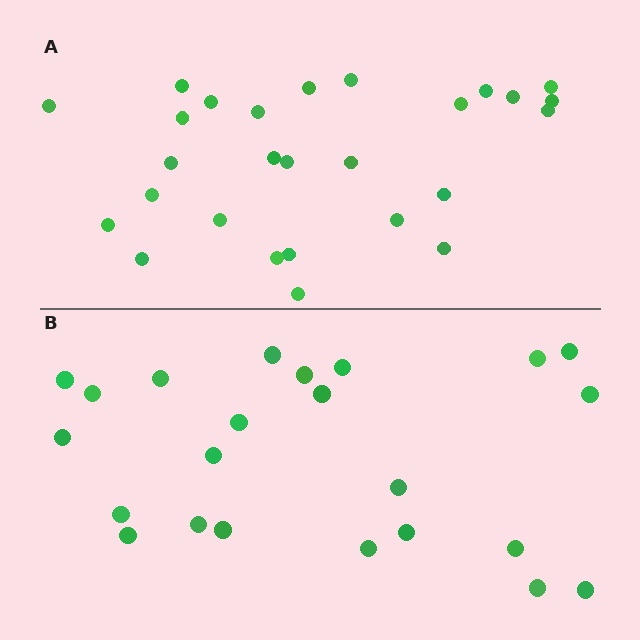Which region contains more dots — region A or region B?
Region A (the top region) has more dots.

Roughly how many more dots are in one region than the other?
Region A has about 4 more dots than region B.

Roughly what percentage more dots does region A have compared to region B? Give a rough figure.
About 15% more.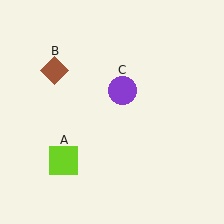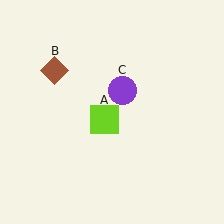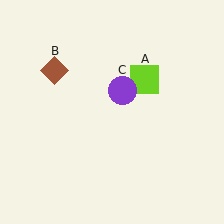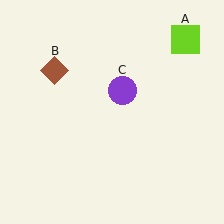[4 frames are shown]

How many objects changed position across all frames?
1 object changed position: lime square (object A).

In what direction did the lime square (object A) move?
The lime square (object A) moved up and to the right.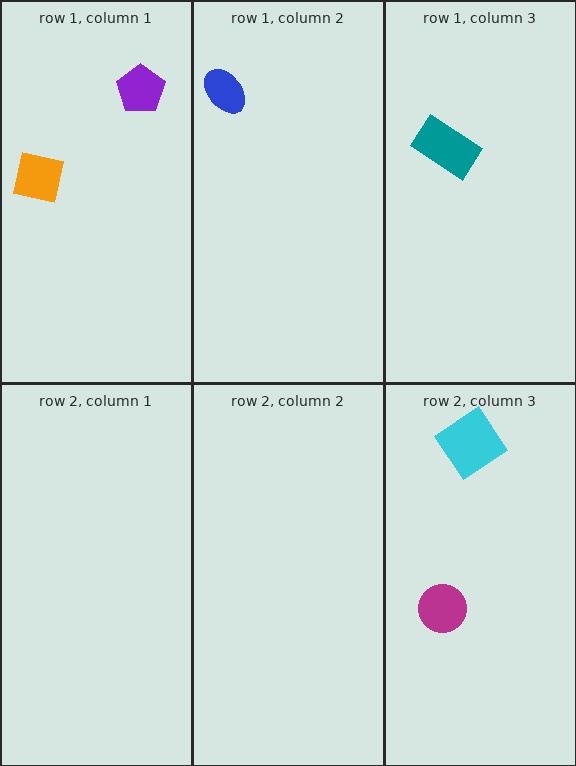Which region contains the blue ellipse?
The row 1, column 2 region.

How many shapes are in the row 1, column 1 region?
2.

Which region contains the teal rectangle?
The row 1, column 3 region.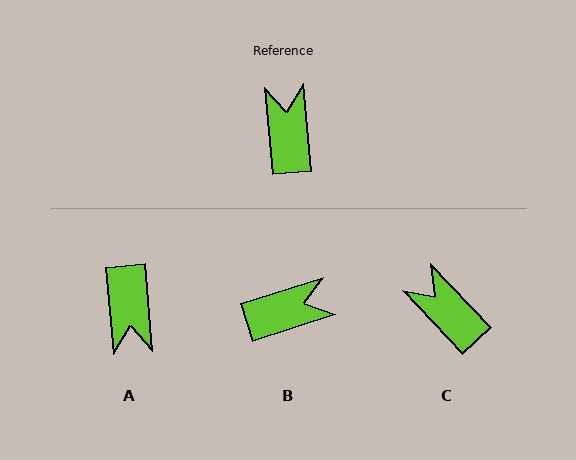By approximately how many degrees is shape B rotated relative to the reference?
Approximately 78 degrees clockwise.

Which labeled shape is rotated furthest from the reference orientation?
A, about 180 degrees away.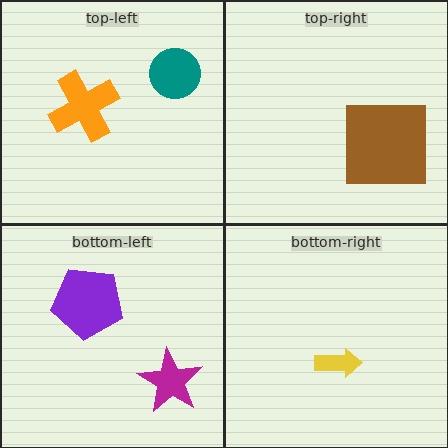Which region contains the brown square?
The top-right region.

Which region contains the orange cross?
The top-left region.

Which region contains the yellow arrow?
The bottom-right region.